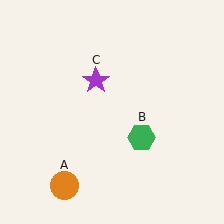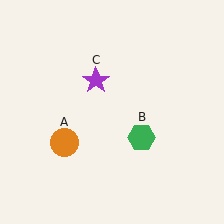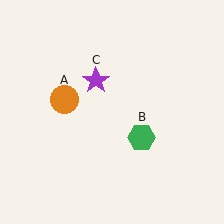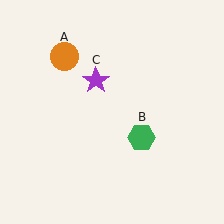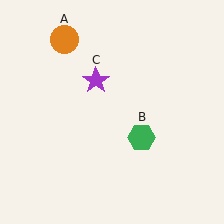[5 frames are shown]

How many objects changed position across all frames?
1 object changed position: orange circle (object A).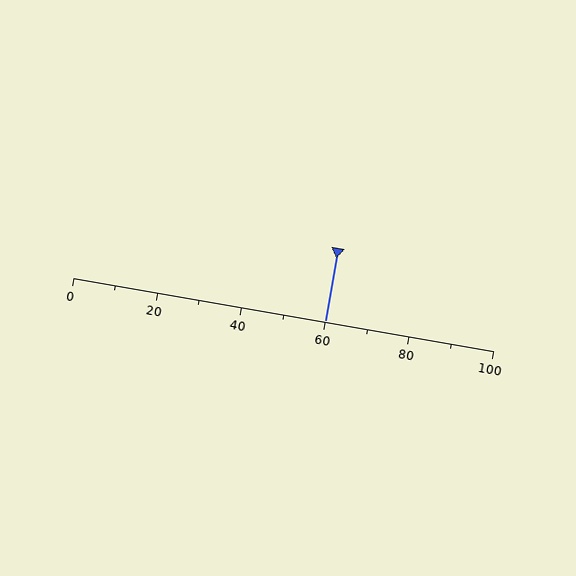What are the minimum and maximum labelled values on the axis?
The axis runs from 0 to 100.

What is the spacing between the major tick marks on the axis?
The major ticks are spaced 20 apart.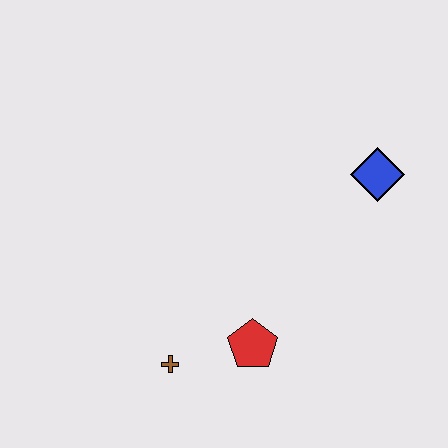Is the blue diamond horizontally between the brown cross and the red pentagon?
No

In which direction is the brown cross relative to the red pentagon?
The brown cross is to the left of the red pentagon.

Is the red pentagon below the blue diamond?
Yes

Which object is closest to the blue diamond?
The red pentagon is closest to the blue diamond.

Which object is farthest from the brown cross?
The blue diamond is farthest from the brown cross.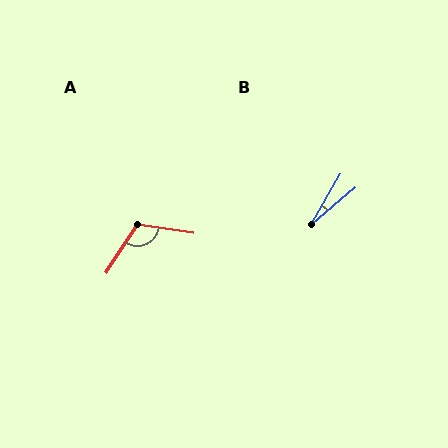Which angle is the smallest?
B, at approximately 20 degrees.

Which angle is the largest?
A, at approximately 114 degrees.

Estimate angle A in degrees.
Approximately 114 degrees.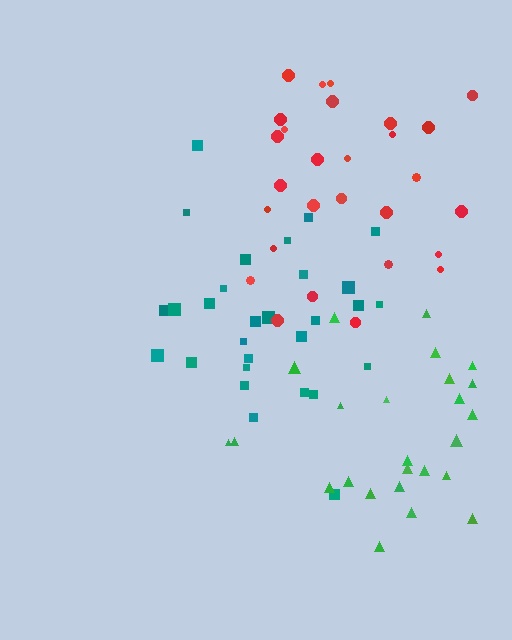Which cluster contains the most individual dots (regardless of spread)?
Teal (29).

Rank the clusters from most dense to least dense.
teal, red, green.